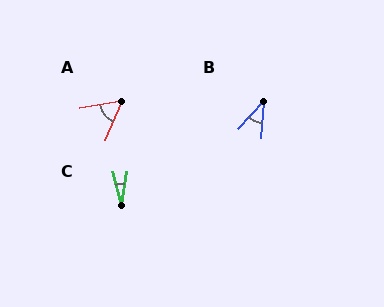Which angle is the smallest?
C, at approximately 24 degrees.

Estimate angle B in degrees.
Approximately 38 degrees.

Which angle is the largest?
A, at approximately 59 degrees.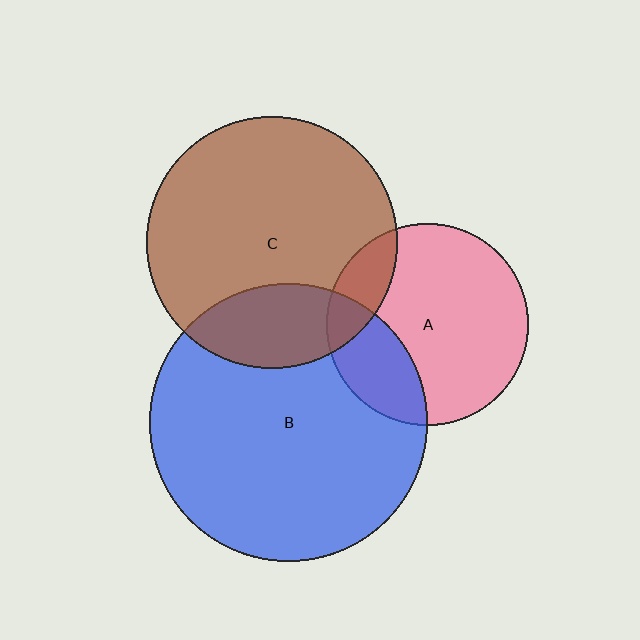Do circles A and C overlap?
Yes.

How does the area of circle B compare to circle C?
Approximately 1.2 times.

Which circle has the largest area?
Circle B (blue).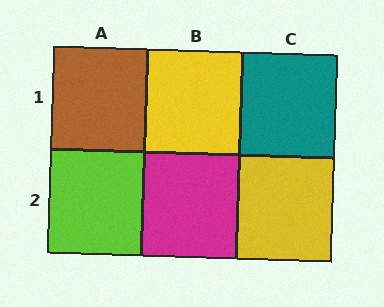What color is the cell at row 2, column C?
Yellow.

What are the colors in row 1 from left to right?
Brown, yellow, teal.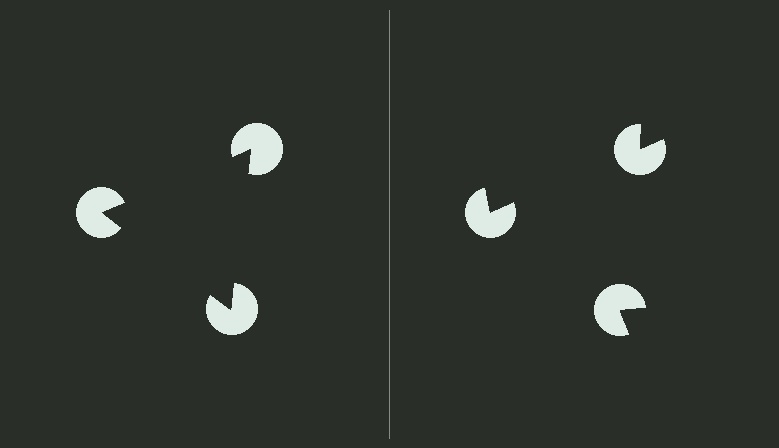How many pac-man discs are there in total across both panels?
6 — 3 on each side.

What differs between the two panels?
The pac-man discs are positioned identically on both sides; only the wedge orientations differ. On the left they align to a triangle; on the right they are misaligned.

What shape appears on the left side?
An illusory triangle.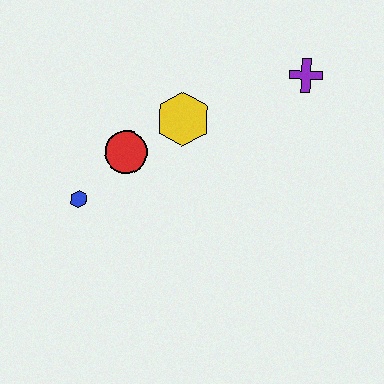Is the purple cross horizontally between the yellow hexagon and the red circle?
No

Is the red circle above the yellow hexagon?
No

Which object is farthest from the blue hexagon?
The purple cross is farthest from the blue hexagon.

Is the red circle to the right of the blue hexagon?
Yes